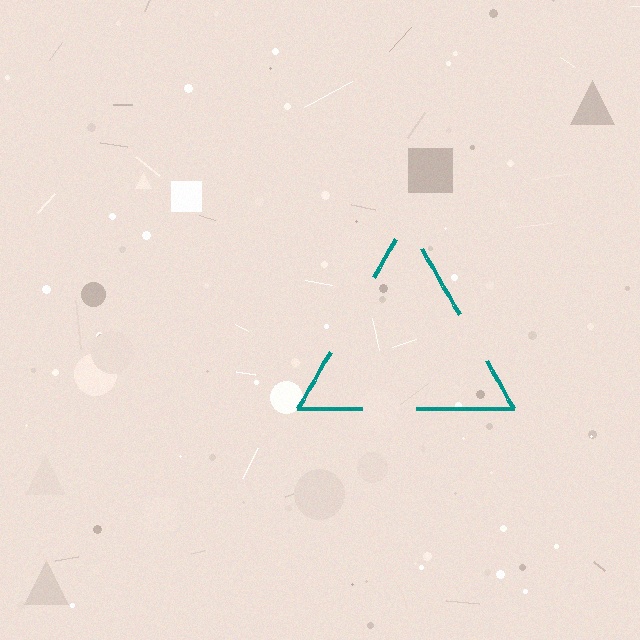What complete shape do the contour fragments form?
The contour fragments form a triangle.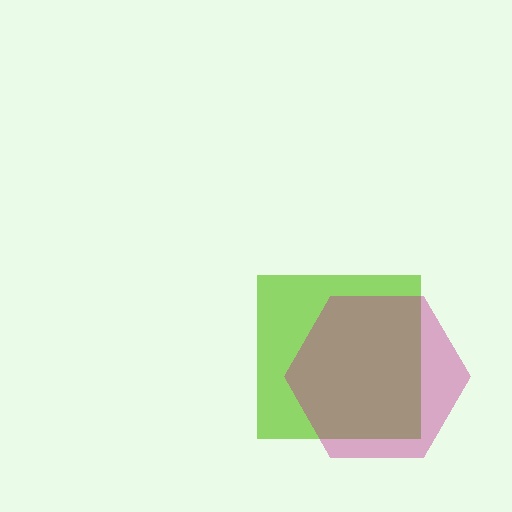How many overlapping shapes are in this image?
There are 2 overlapping shapes in the image.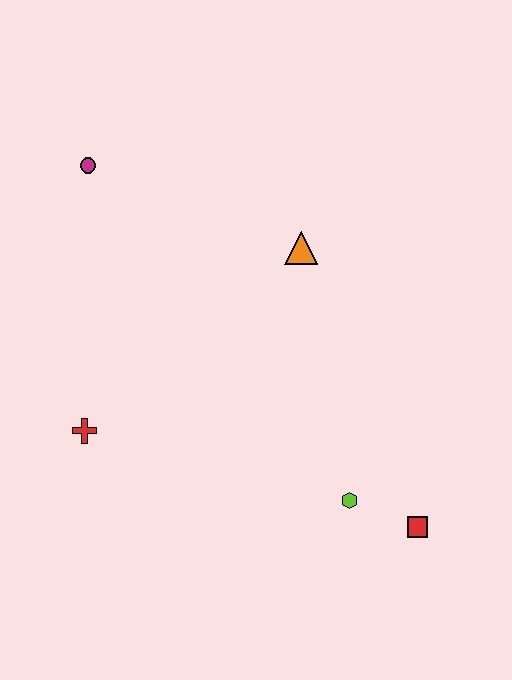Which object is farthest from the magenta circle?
The red square is farthest from the magenta circle.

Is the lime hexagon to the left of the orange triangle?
No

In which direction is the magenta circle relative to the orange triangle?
The magenta circle is to the left of the orange triangle.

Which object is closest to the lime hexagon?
The red square is closest to the lime hexagon.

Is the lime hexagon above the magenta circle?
No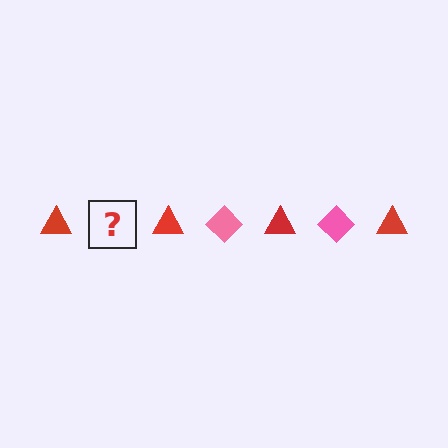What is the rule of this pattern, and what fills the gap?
The rule is that the pattern alternates between red triangle and pink diamond. The gap should be filled with a pink diamond.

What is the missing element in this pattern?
The missing element is a pink diamond.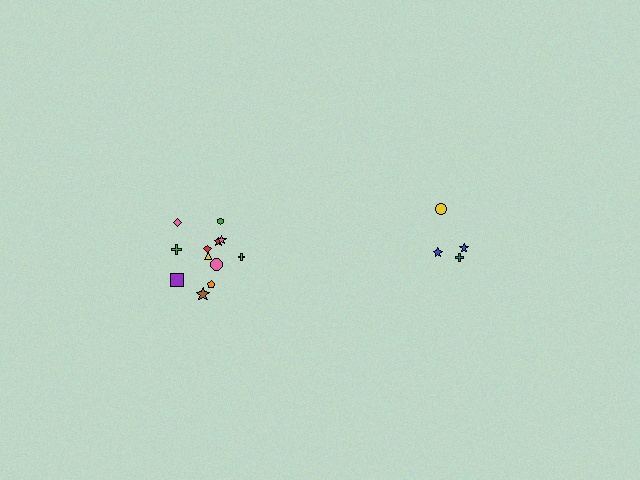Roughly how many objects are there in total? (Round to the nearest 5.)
Roughly 15 objects in total.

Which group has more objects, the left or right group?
The left group.